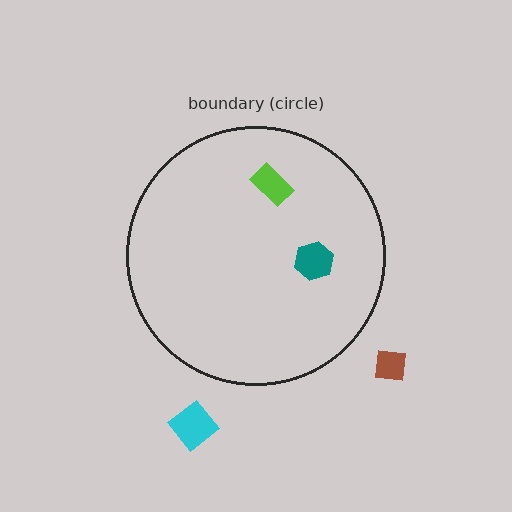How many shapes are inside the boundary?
2 inside, 2 outside.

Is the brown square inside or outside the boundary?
Outside.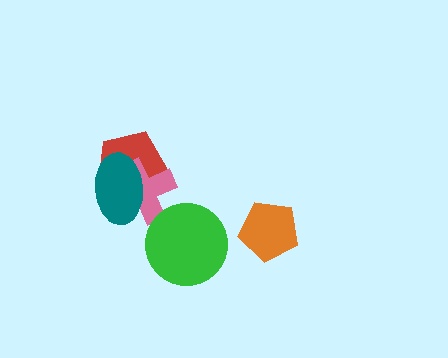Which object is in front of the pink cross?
The teal ellipse is in front of the pink cross.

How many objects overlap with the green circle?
0 objects overlap with the green circle.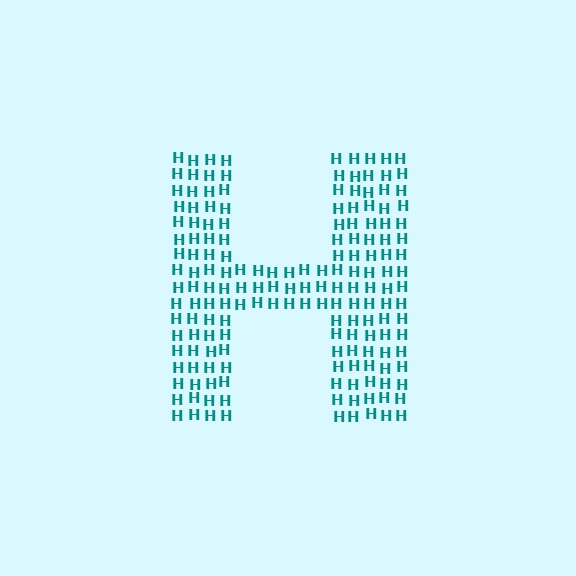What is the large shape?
The large shape is the letter H.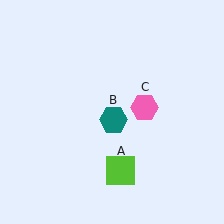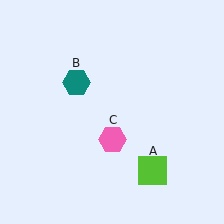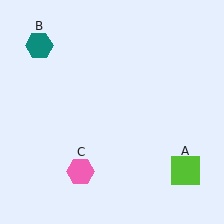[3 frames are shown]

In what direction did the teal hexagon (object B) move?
The teal hexagon (object B) moved up and to the left.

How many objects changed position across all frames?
3 objects changed position: lime square (object A), teal hexagon (object B), pink hexagon (object C).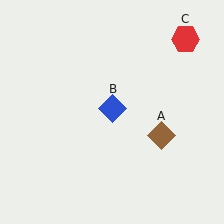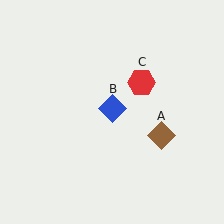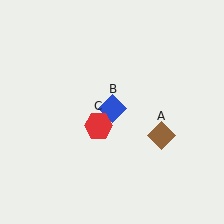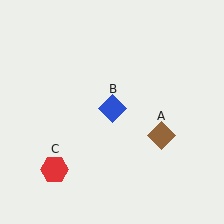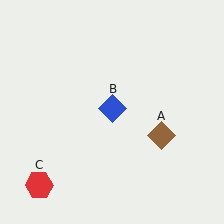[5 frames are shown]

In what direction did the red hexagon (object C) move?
The red hexagon (object C) moved down and to the left.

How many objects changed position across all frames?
1 object changed position: red hexagon (object C).